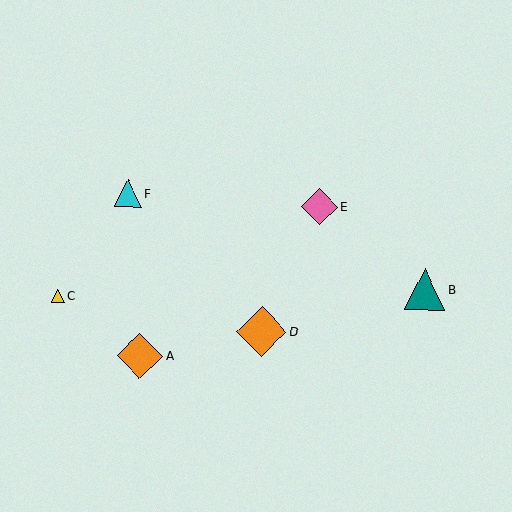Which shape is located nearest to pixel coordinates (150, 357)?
The orange diamond (labeled A) at (140, 356) is nearest to that location.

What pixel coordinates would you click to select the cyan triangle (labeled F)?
Click at (128, 193) to select the cyan triangle F.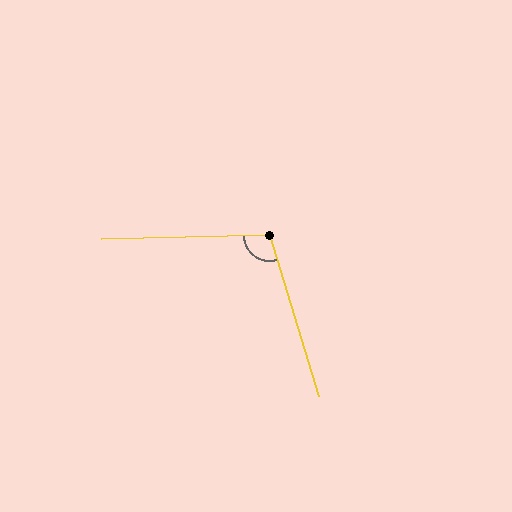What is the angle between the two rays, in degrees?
Approximately 106 degrees.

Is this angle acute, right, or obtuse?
It is obtuse.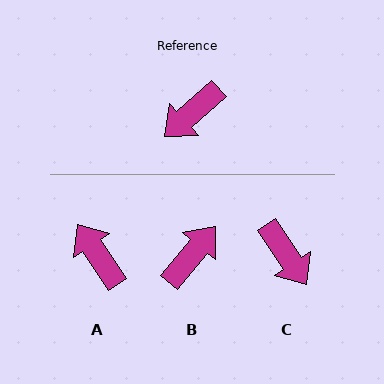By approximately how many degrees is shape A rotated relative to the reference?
Approximately 98 degrees clockwise.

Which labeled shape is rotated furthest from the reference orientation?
B, about 171 degrees away.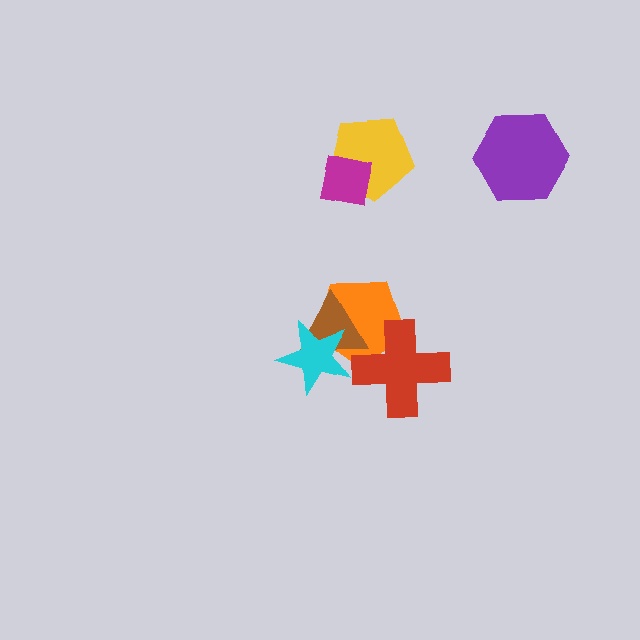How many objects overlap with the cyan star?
2 objects overlap with the cyan star.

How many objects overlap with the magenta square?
1 object overlaps with the magenta square.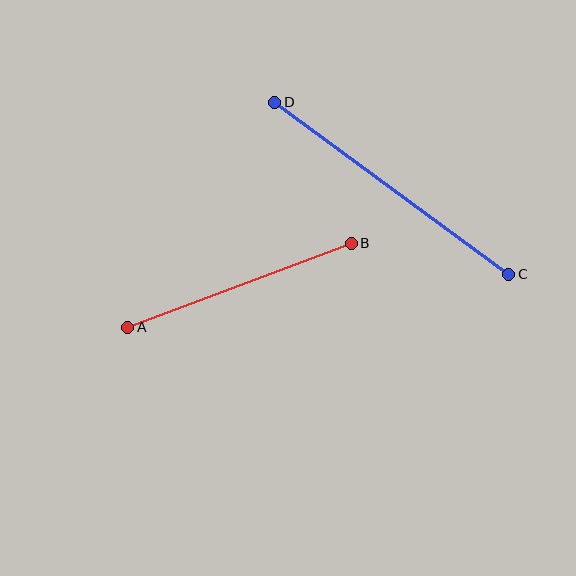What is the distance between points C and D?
The distance is approximately 290 pixels.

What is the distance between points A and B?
The distance is approximately 239 pixels.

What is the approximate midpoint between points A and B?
The midpoint is at approximately (240, 285) pixels.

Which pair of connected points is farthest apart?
Points C and D are farthest apart.